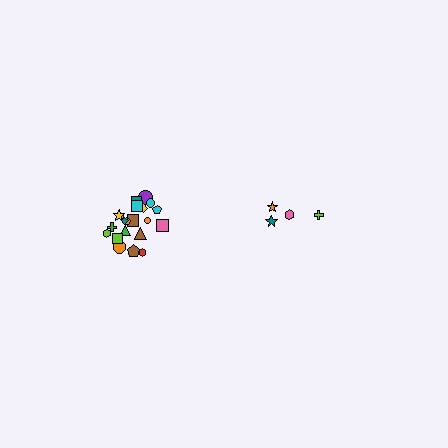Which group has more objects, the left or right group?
The left group.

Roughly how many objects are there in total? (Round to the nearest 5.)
Roughly 25 objects in total.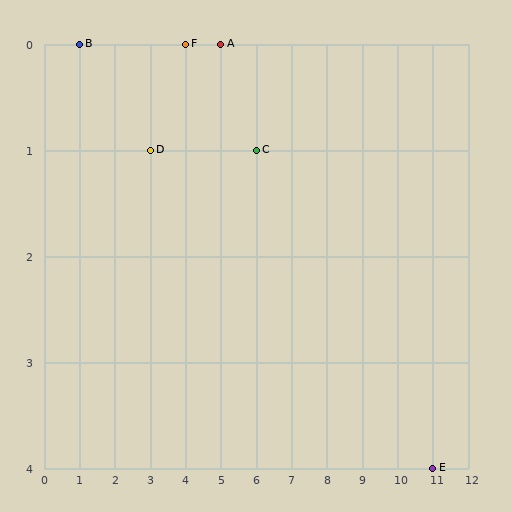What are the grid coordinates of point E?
Point E is at grid coordinates (11, 4).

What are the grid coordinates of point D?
Point D is at grid coordinates (3, 1).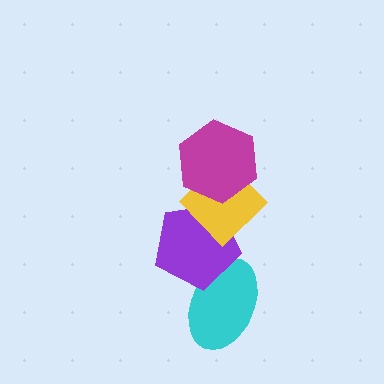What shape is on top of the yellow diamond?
The magenta hexagon is on top of the yellow diamond.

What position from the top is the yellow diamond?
The yellow diamond is 2nd from the top.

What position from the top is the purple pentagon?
The purple pentagon is 3rd from the top.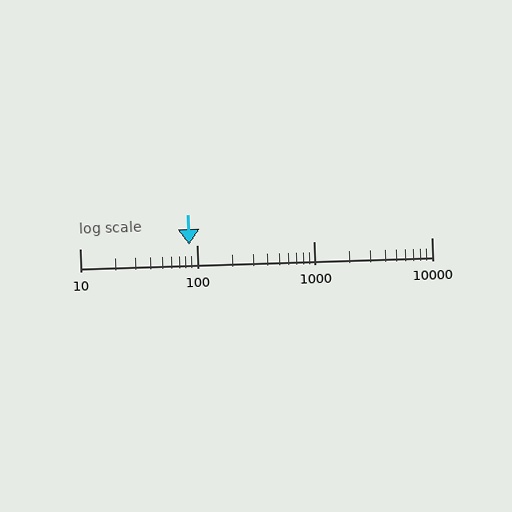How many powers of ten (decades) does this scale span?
The scale spans 3 decades, from 10 to 10000.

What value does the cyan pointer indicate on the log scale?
The pointer indicates approximately 86.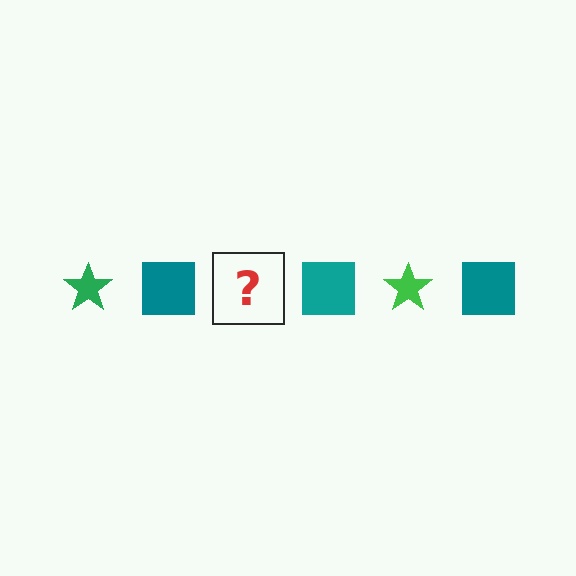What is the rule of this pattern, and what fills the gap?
The rule is that the pattern alternates between green star and teal square. The gap should be filled with a green star.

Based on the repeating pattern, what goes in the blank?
The blank should be a green star.